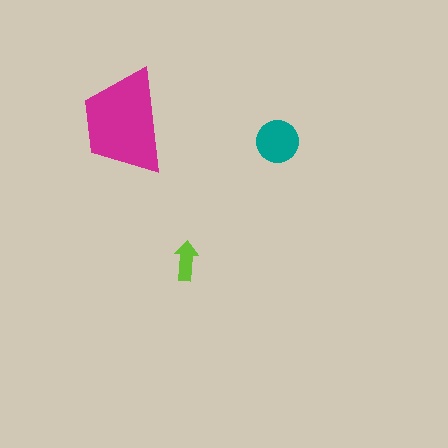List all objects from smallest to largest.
The lime arrow, the teal circle, the magenta trapezoid.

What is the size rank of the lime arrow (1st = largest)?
3rd.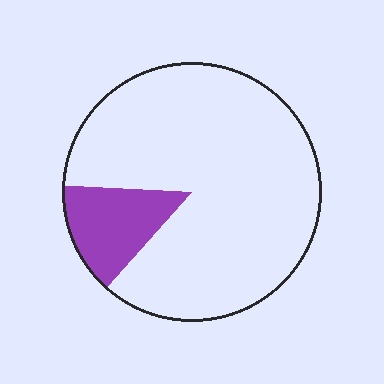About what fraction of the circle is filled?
About one eighth (1/8).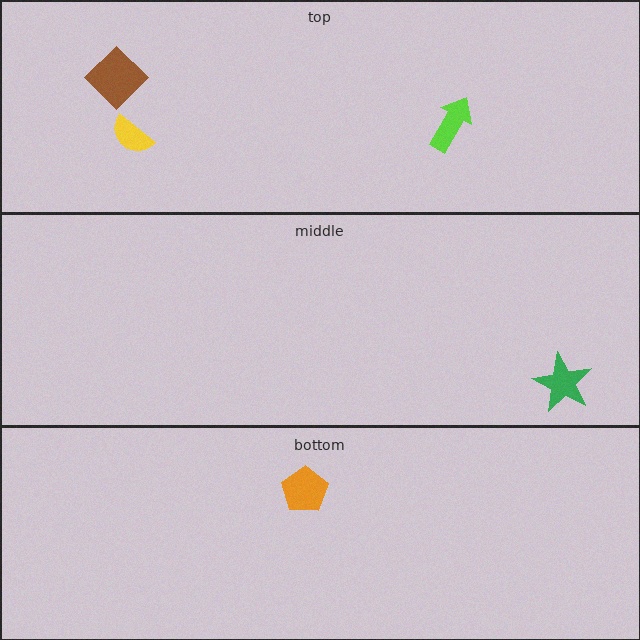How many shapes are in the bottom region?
1.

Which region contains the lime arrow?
The top region.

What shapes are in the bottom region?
The orange pentagon.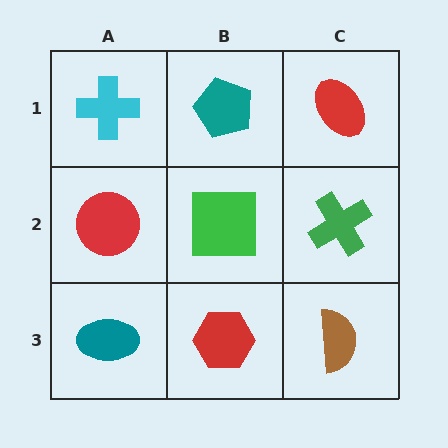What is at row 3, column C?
A brown semicircle.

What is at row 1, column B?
A teal pentagon.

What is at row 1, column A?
A cyan cross.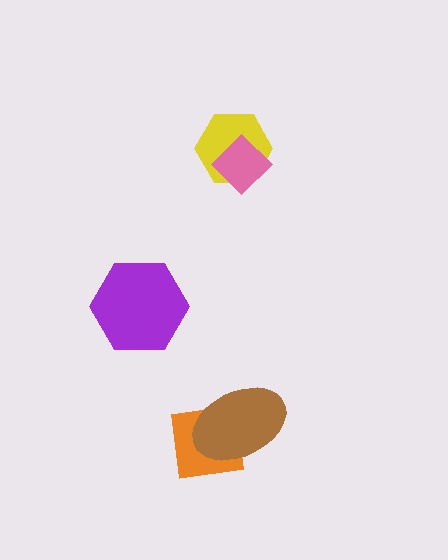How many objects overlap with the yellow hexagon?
1 object overlaps with the yellow hexagon.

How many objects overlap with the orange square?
1 object overlaps with the orange square.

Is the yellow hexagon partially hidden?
Yes, it is partially covered by another shape.